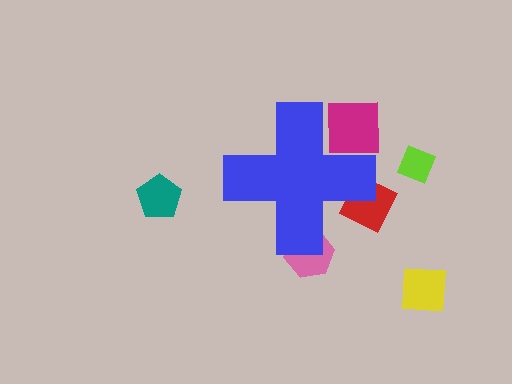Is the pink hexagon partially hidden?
Yes, the pink hexagon is partially hidden behind the blue cross.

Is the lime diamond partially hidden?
No, the lime diamond is fully visible.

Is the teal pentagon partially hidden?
No, the teal pentagon is fully visible.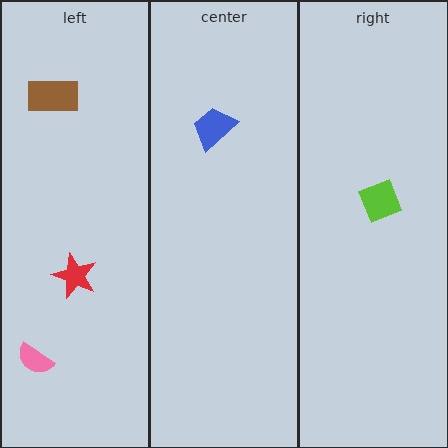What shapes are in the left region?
The red star, the brown rectangle, the pink semicircle.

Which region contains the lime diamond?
The right region.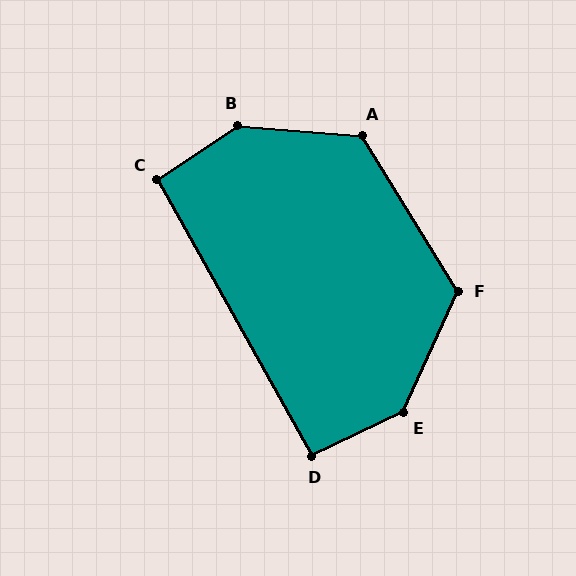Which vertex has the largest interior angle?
B, at approximately 142 degrees.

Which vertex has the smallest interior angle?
D, at approximately 94 degrees.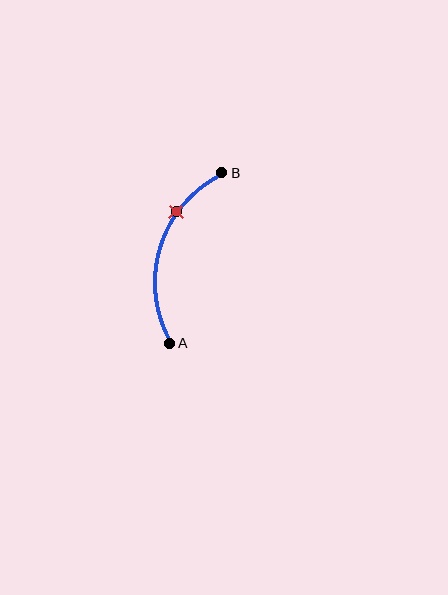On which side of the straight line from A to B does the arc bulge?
The arc bulges to the left of the straight line connecting A and B.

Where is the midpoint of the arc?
The arc midpoint is the point on the curve farthest from the straight line joining A and B. It sits to the left of that line.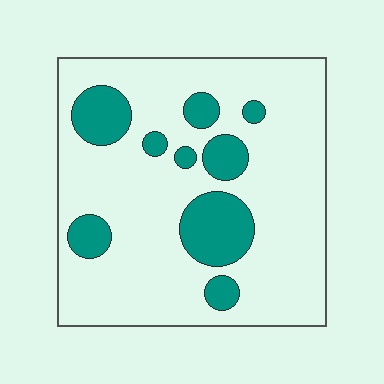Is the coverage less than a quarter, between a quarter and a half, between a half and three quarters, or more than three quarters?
Less than a quarter.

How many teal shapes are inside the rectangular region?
9.